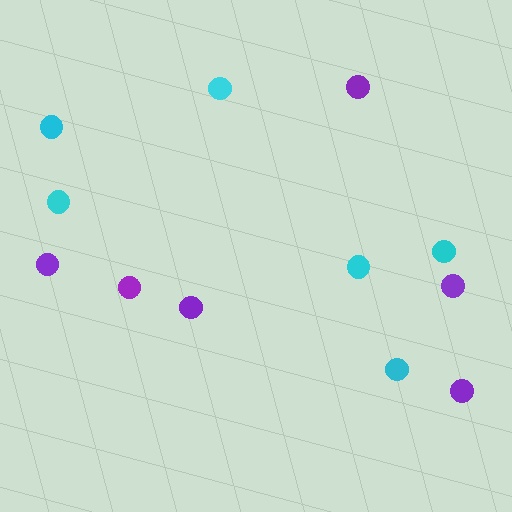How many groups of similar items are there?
There are 2 groups: one group of purple circles (6) and one group of cyan circles (6).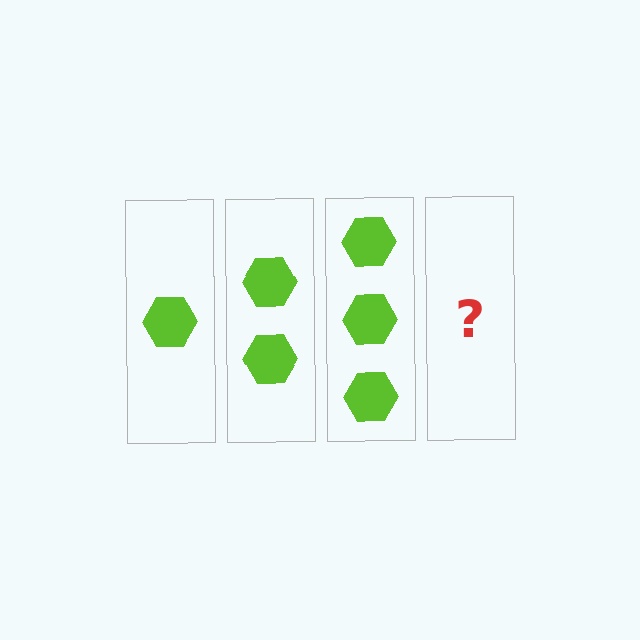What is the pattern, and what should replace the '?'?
The pattern is that each step adds one more hexagon. The '?' should be 4 hexagons.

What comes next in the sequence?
The next element should be 4 hexagons.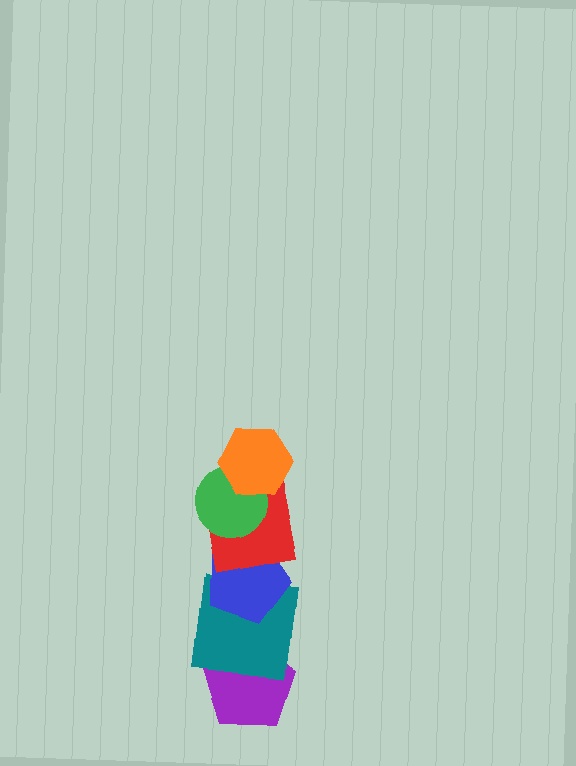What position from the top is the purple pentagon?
The purple pentagon is 6th from the top.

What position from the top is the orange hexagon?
The orange hexagon is 1st from the top.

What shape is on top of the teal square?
The blue pentagon is on top of the teal square.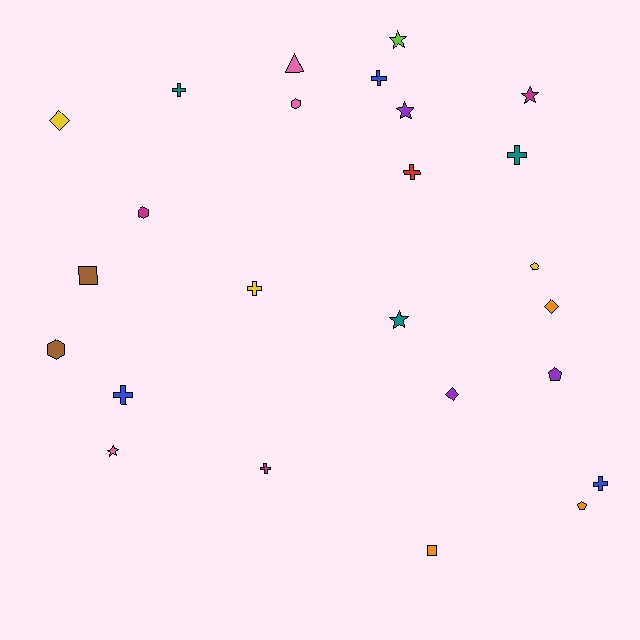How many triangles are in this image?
There is 1 triangle.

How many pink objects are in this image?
There are 3 pink objects.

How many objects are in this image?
There are 25 objects.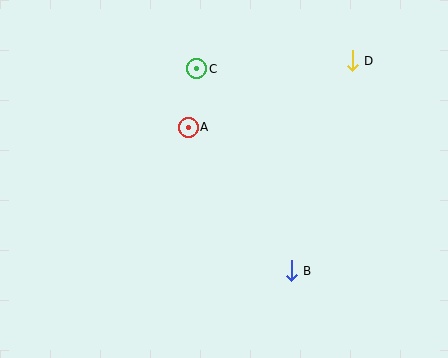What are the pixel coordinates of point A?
Point A is at (188, 127).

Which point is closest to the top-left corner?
Point C is closest to the top-left corner.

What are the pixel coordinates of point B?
Point B is at (291, 271).